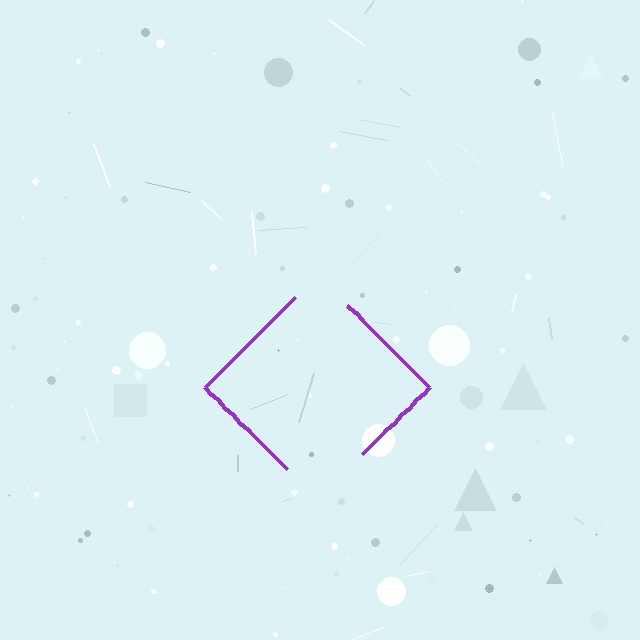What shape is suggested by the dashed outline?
The dashed outline suggests a diamond.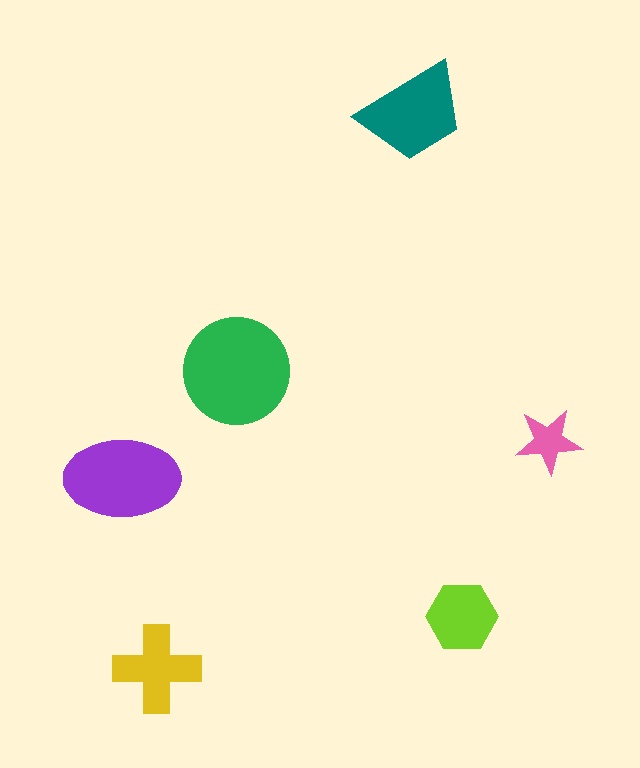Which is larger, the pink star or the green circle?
The green circle.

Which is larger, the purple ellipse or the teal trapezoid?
The purple ellipse.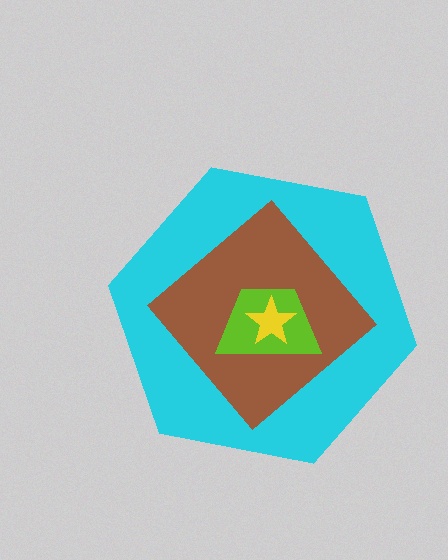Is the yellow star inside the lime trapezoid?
Yes.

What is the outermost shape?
The cyan hexagon.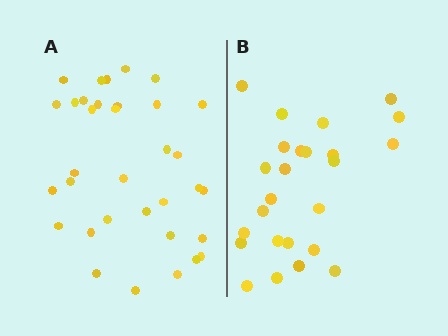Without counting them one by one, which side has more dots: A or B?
Region A (the left region) has more dots.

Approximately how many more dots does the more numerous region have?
Region A has roughly 8 or so more dots than region B.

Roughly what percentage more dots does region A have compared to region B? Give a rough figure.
About 35% more.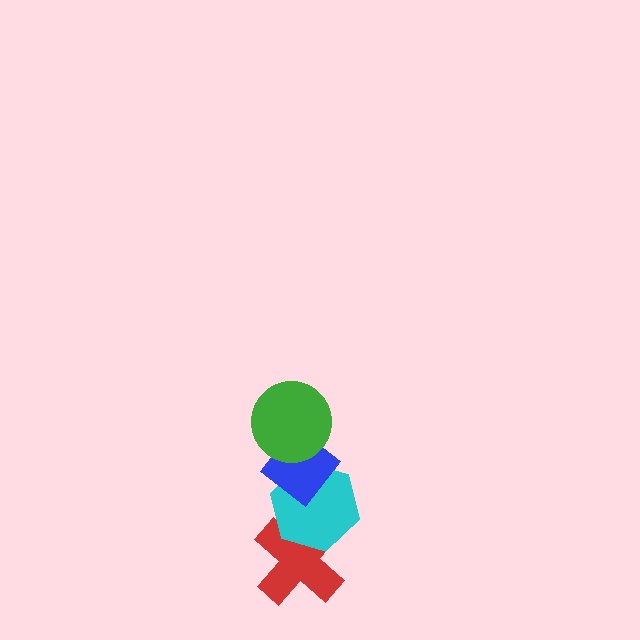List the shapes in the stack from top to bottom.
From top to bottom: the green circle, the blue diamond, the cyan hexagon, the red cross.